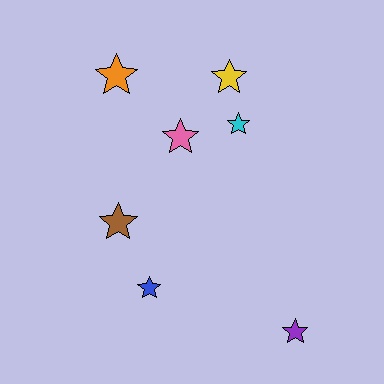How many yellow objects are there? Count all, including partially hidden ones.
There is 1 yellow object.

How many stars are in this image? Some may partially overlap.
There are 7 stars.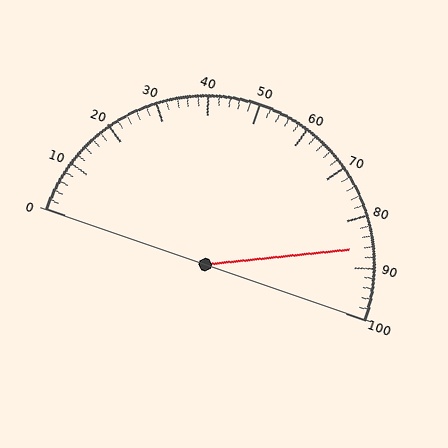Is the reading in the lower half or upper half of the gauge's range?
The reading is in the upper half of the range (0 to 100).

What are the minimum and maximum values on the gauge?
The gauge ranges from 0 to 100.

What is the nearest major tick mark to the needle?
The nearest major tick mark is 90.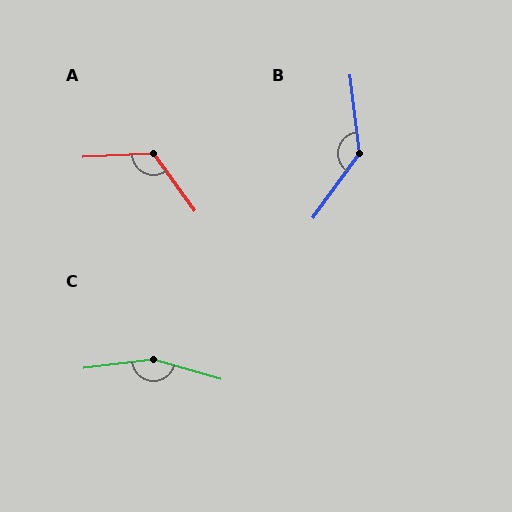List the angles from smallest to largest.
A (123°), B (137°), C (157°).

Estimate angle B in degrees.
Approximately 137 degrees.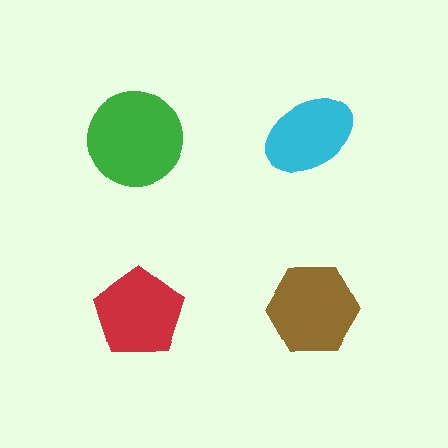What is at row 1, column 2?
A cyan ellipse.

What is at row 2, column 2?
A brown hexagon.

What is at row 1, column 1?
A green circle.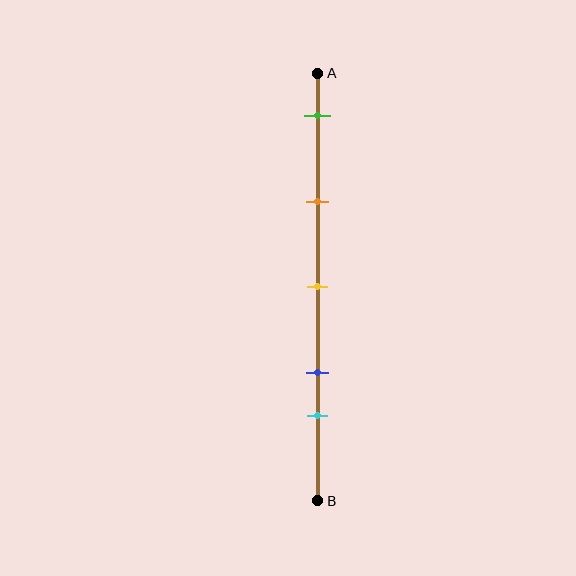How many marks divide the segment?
There are 5 marks dividing the segment.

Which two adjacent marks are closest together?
The blue and cyan marks are the closest adjacent pair.